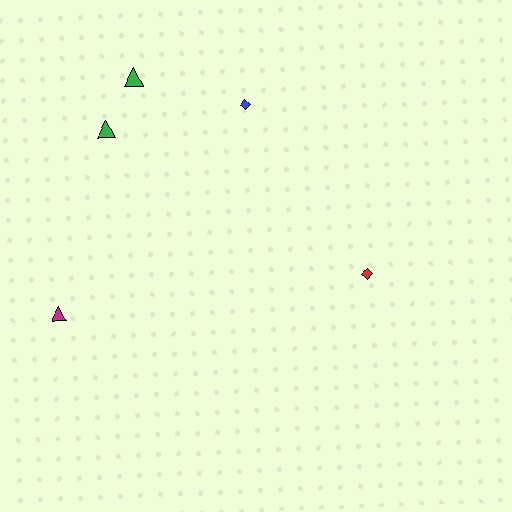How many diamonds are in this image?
There are 2 diamonds.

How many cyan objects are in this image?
There are no cyan objects.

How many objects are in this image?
There are 5 objects.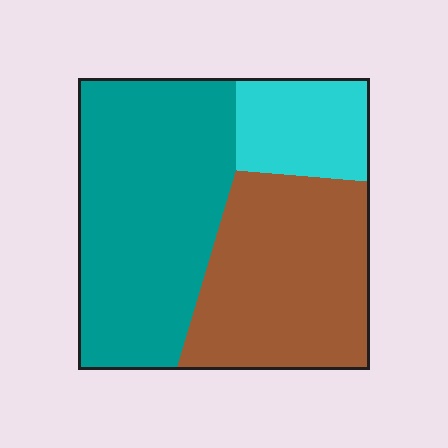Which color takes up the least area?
Cyan, at roughly 15%.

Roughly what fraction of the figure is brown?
Brown covers roughly 35% of the figure.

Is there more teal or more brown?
Teal.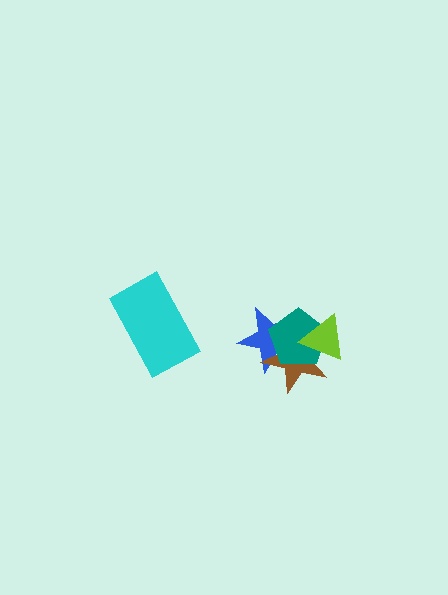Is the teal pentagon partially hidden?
Yes, it is partially covered by another shape.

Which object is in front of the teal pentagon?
The lime triangle is in front of the teal pentagon.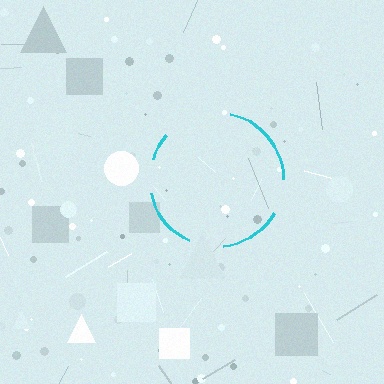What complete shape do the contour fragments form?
The contour fragments form a circle.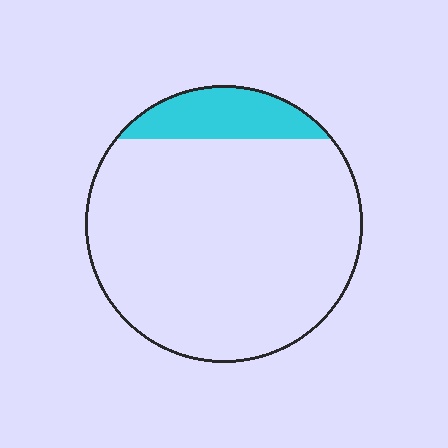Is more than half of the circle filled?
No.